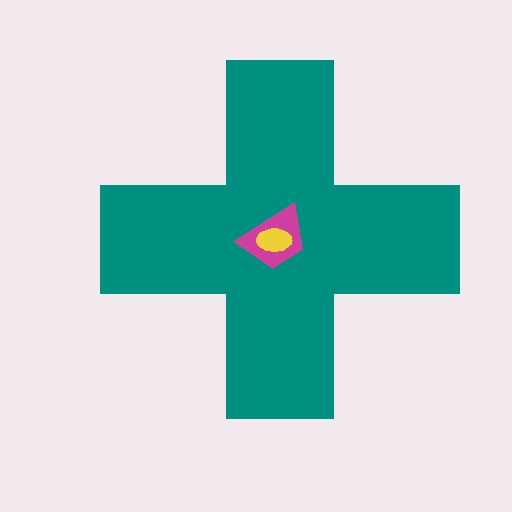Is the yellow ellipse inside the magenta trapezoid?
Yes.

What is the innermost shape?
The yellow ellipse.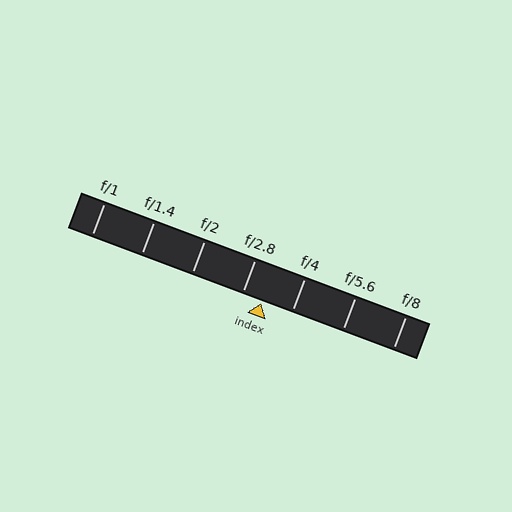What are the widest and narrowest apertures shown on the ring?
The widest aperture shown is f/1 and the narrowest is f/8.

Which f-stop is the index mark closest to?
The index mark is closest to f/2.8.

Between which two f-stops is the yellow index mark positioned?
The index mark is between f/2.8 and f/4.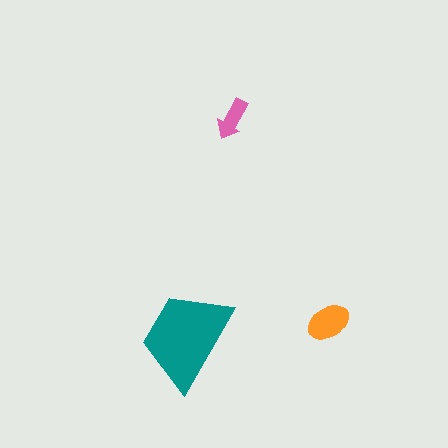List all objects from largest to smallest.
The teal trapezoid, the orange ellipse, the pink arrow.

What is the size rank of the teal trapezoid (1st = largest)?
1st.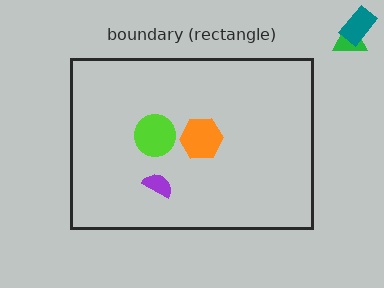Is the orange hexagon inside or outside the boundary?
Inside.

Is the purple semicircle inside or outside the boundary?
Inside.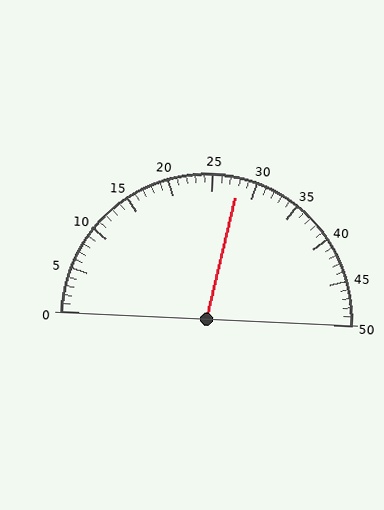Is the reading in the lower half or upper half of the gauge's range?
The reading is in the upper half of the range (0 to 50).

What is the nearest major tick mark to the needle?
The nearest major tick mark is 30.